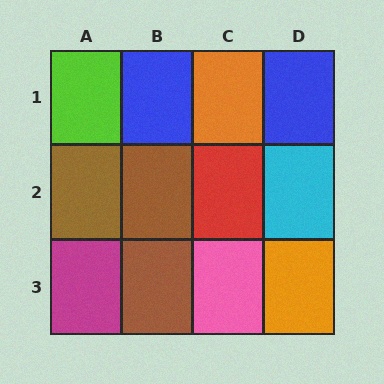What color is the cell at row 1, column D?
Blue.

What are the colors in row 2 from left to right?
Brown, brown, red, cyan.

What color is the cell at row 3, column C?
Pink.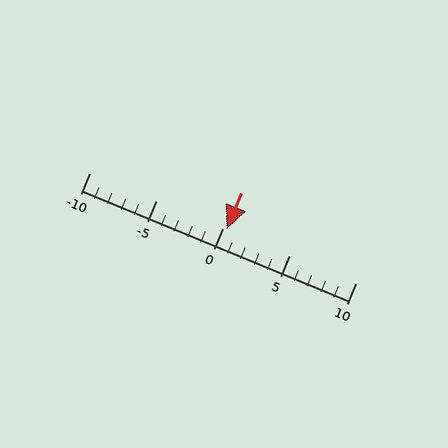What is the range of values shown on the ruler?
The ruler shows values from -10 to 10.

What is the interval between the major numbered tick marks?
The major tick marks are spaced 5 units apart.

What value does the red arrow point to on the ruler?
The red arrow points to approximately 0.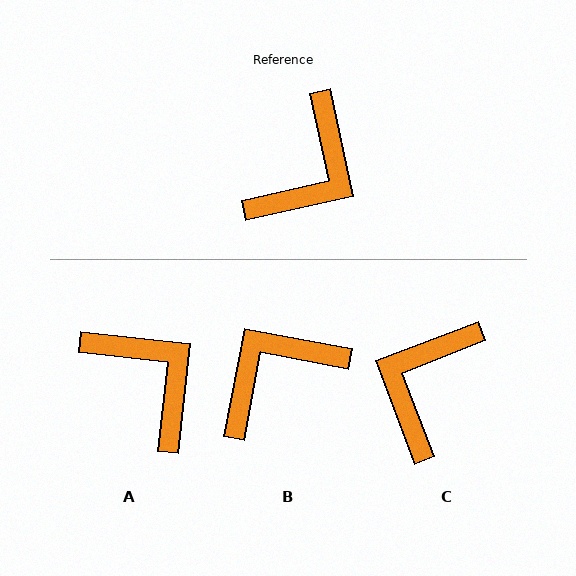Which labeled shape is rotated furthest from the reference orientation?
C, about 171 degrees away.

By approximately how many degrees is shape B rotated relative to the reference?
Approximately 157 degrees counter-clockwise.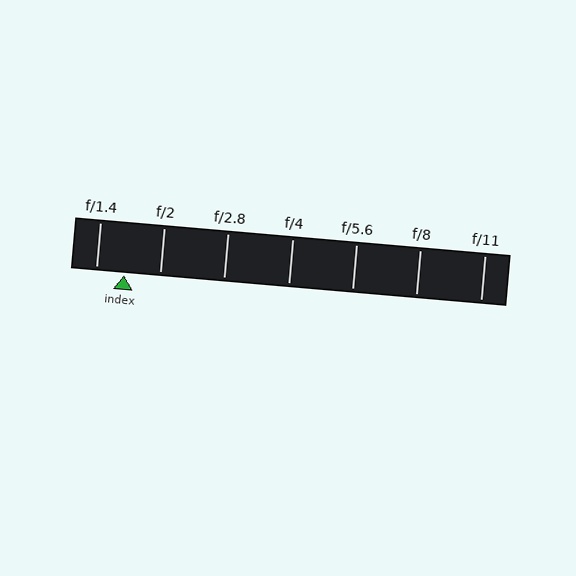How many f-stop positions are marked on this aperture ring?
There are 7 f-stop positions marked.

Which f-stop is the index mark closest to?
The index mark is closest to f/1.4.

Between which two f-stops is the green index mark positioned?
The index mark is between f/1.4 and f/2.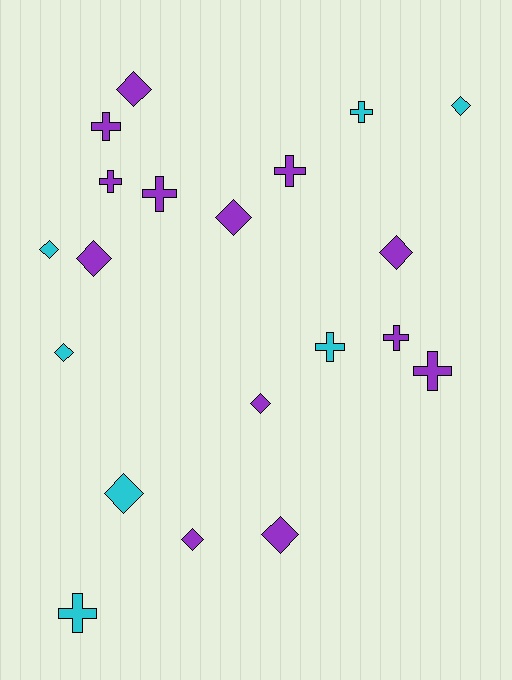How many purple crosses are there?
There are 6 purple crosses.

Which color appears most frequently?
Purple, with 13 objects.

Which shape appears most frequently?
Diamond, with 11 objects.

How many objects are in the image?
There are 20 objects.